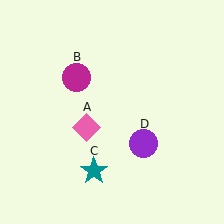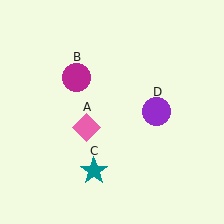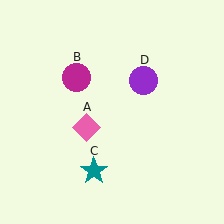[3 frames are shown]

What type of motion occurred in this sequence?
The purple circle (object D) rotated counterclockwise around the center of the scene.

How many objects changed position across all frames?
1 object changed position: purple circle (object D).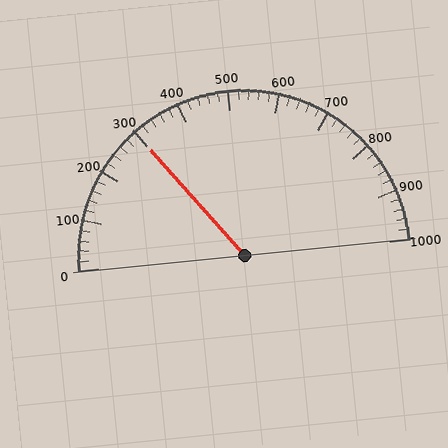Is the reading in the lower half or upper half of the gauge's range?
The reading is in the lower half of the range (0 to 1000).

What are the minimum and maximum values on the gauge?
The gauge ranges from 0 to 1000.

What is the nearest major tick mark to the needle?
The nearest major tick mark is 300.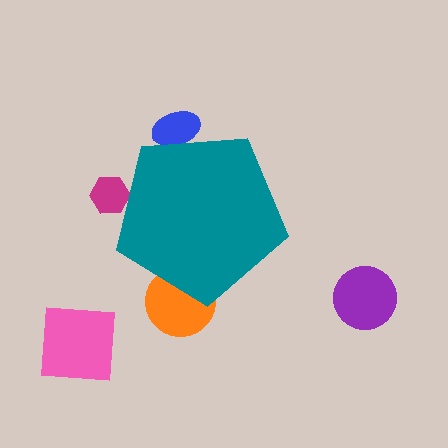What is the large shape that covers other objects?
A teal pentagon.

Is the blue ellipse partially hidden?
Yes, the blue ellipse is partially hidden behind the teal pentagon.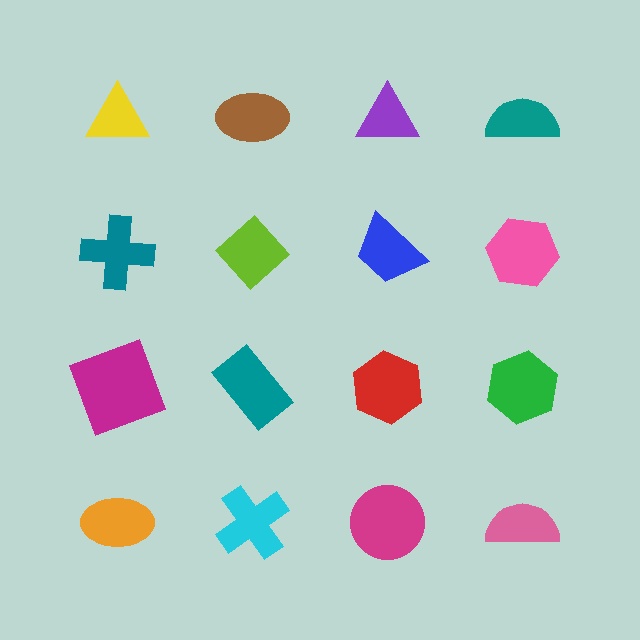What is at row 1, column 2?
A brown ellipse.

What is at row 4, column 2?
A cyan cross.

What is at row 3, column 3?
A red hexagon.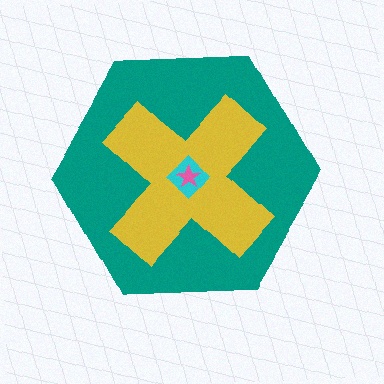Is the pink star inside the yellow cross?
Yes.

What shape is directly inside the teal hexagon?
The yellow cross.